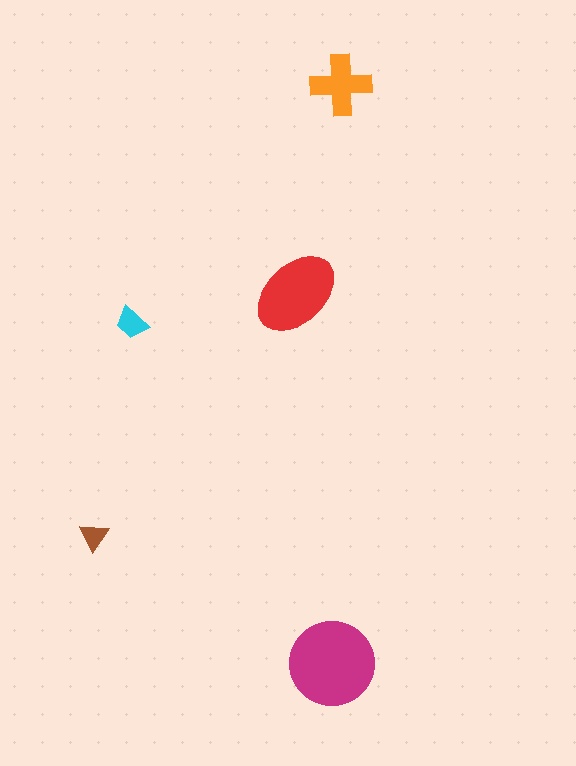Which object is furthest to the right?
The orange cross is rightmost.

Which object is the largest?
The magenta circle.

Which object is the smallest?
The brown triangle.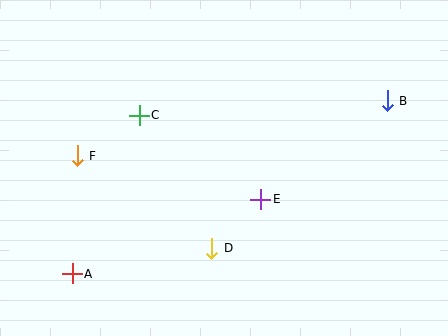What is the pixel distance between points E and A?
The distance between E and A is 203 pixels.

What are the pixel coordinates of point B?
Point B is at (387, 101).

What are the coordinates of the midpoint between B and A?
The midpoint between B and A is at (230, 187).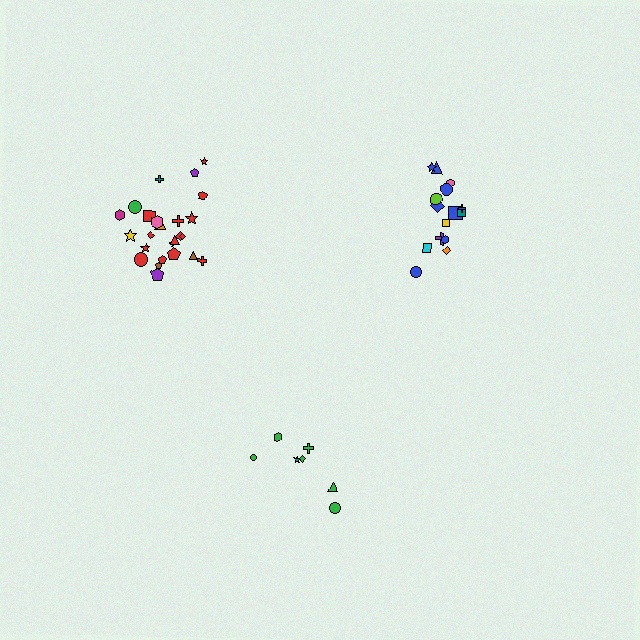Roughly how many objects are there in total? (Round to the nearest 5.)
Roughly 45 objects in total.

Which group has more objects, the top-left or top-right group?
The top-left group.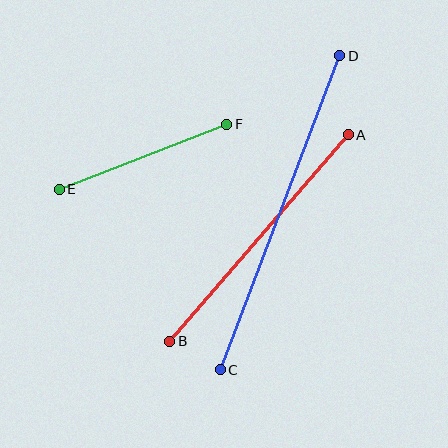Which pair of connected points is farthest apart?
Points C and D are farthest apart.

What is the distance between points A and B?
The distance is approximately 273 pixels.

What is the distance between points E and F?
The distance is approximately 180 pixels.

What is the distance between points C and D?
The distance is approximately 336 pixels.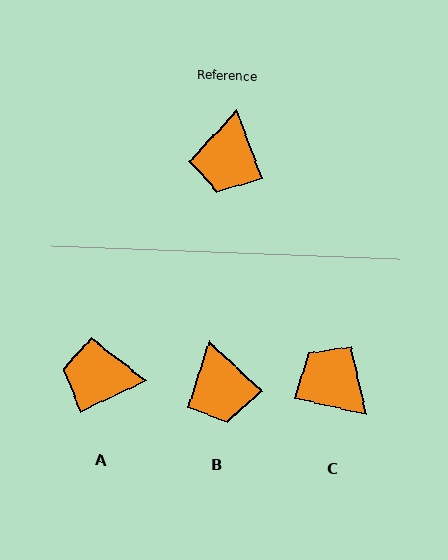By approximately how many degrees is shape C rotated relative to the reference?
Approximately 123 degrees clockwise.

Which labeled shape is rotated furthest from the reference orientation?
C, about 123 degrees away.